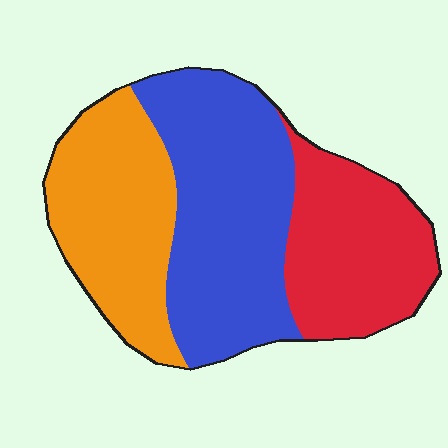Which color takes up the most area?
Blue, at roughly 40%.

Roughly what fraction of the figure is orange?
Orange covers 30% of the figure.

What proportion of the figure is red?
Red takes up about one quarter (1/4) of the figure.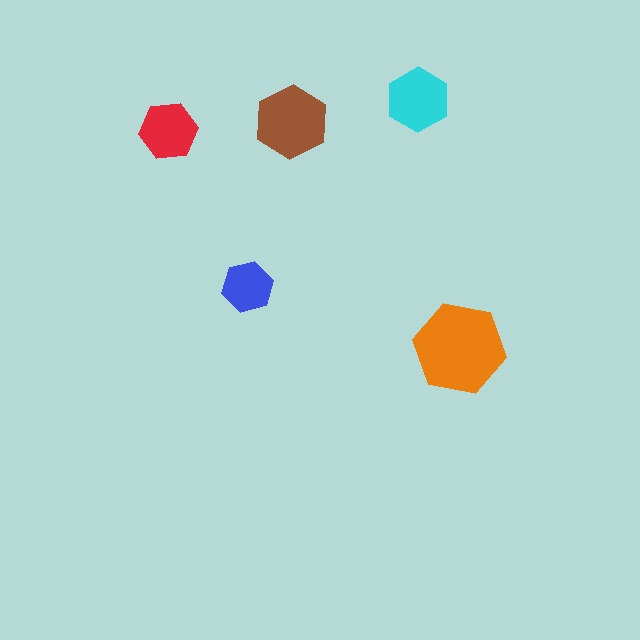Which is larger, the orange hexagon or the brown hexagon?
The orange one.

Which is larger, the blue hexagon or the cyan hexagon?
The cyan one.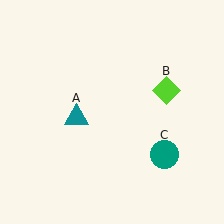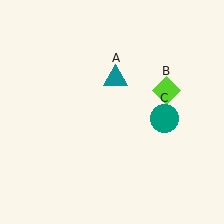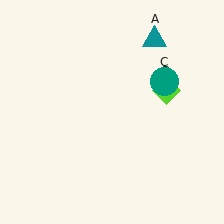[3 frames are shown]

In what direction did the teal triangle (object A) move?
The teal triangle (object A) moved up and to the right.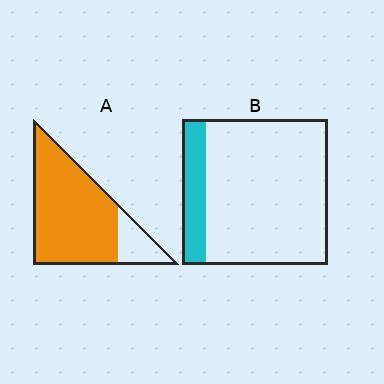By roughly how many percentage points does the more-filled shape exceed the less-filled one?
By roughly 65 percentage points (A over B).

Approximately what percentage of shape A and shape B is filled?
A is approximately 80% and B is approximately 15%.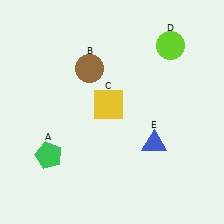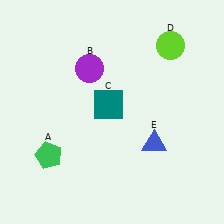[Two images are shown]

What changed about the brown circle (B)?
In Image 1, B is brown. In Image 2, it changed to purple.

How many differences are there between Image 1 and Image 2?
There are 2 differences between the two images.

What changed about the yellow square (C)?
In Image 1, C is yellow. In Image 2, it changed to teal.